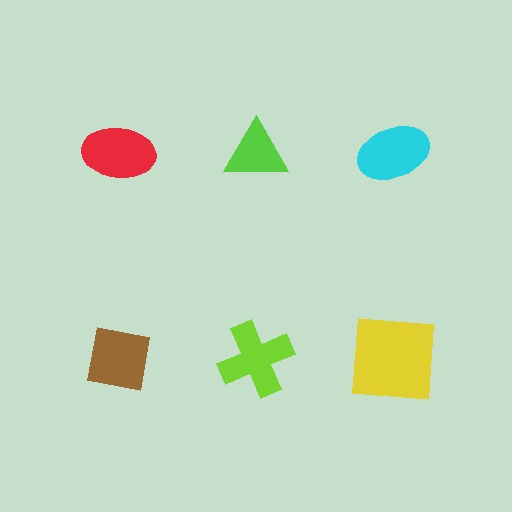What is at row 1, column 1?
A red ellipse.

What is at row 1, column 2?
A lime triangle.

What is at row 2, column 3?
A yellow square.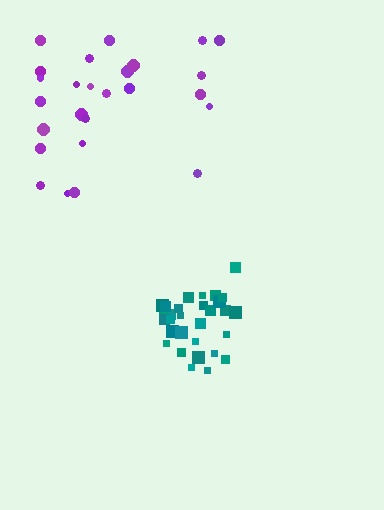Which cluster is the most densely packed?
Teal.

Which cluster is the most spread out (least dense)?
Purple.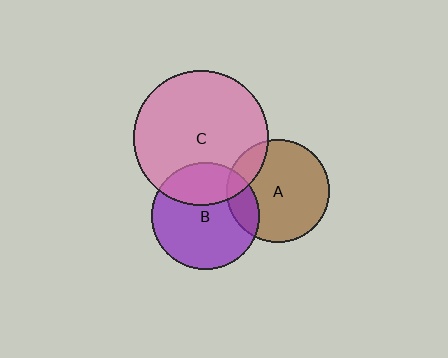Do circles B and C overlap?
Yes.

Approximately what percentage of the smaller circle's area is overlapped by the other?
Approximately 30%.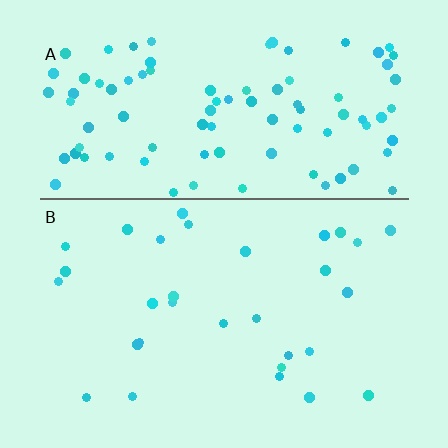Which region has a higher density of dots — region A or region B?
A (the top).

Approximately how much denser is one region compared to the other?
Approximately 3.1× — region A over region B.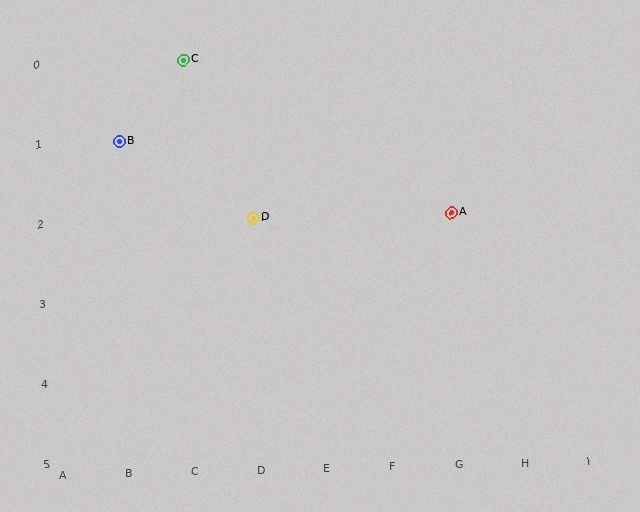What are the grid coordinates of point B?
Point B is at grid coordinates (B, 1).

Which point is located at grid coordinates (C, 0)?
Point C is at (C, 0).